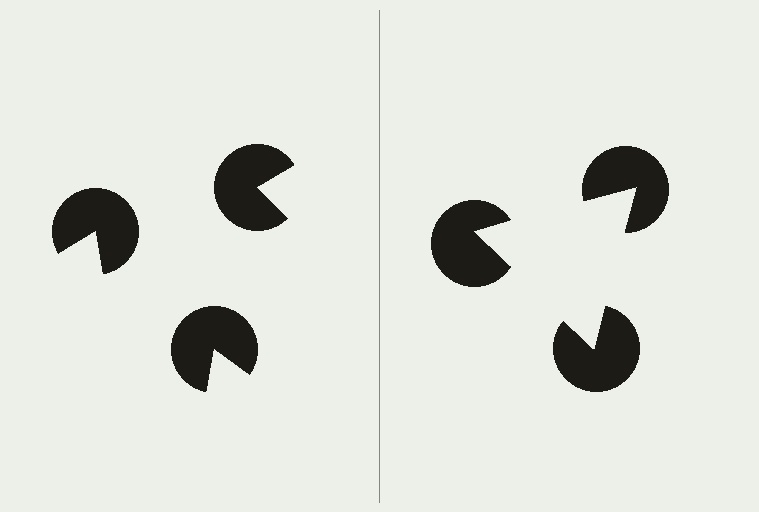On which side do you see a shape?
An illusory triangle appears on the right side. On the left side the wedge cuts are rotated, so no coherent shape forms.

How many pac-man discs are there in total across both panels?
6 — 3 on each side.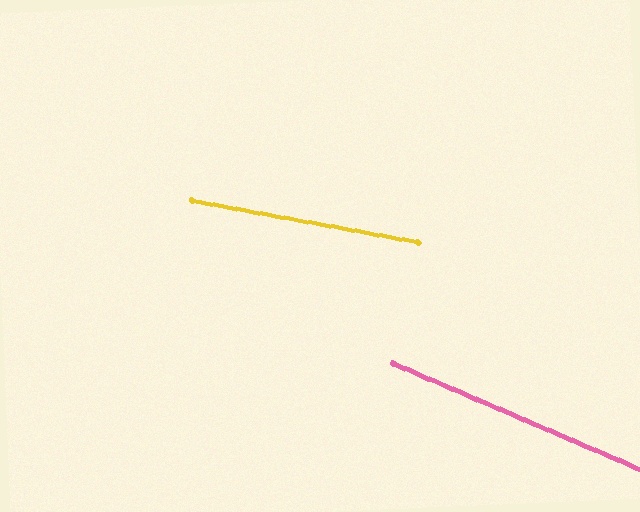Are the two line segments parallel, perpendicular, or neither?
Neither parallel nor perpendicular — they differ by about 13°.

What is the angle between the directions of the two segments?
Approximately 13 degrees.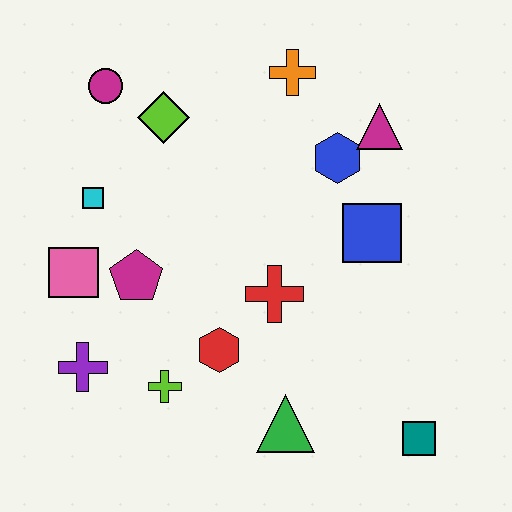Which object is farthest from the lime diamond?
The teal square is farthest from the lime diamond.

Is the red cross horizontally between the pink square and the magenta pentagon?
No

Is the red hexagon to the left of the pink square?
No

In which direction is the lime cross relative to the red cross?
The lime cross is to the left of the red cross.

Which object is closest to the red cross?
The red hexagon is closest to the red cross.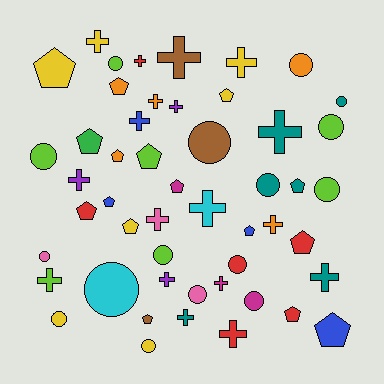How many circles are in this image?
There are 16 circles.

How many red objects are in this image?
There are 6 red objects.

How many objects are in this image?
There are 50 objects.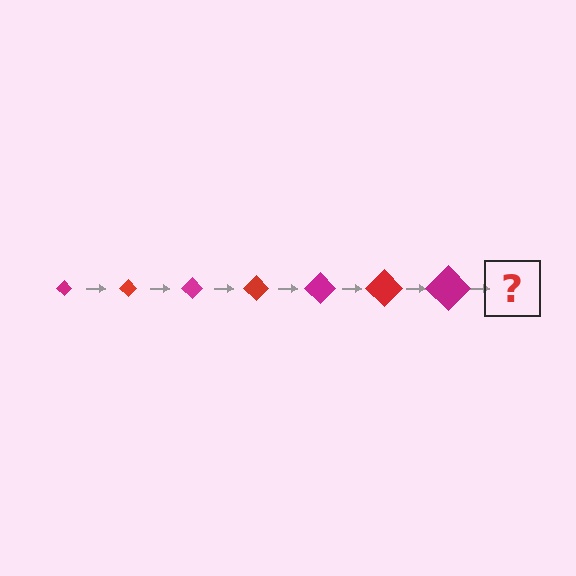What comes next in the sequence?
The next element should be a red diamond, larger than the previous one.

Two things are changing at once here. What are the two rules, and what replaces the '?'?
The two rules are that the diamond grows larger each step and the color cycles through magenta and red. The '?' should be a red diamond, larger than the previous one.